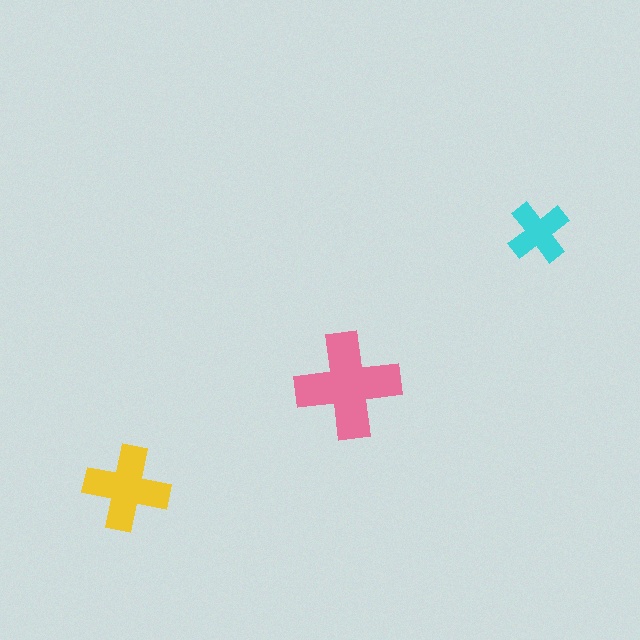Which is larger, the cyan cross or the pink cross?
The pink one.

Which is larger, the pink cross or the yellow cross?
The pink one.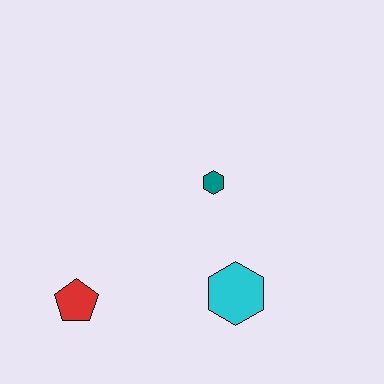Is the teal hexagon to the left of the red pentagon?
No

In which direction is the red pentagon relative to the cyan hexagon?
The red pentagon is to the left of the cyan hexagon.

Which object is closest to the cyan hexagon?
The teal hexagon is closest to the cyan hexagon.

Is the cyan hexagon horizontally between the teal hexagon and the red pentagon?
No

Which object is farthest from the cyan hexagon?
The red pentagon is farthest from the cyan hexagon.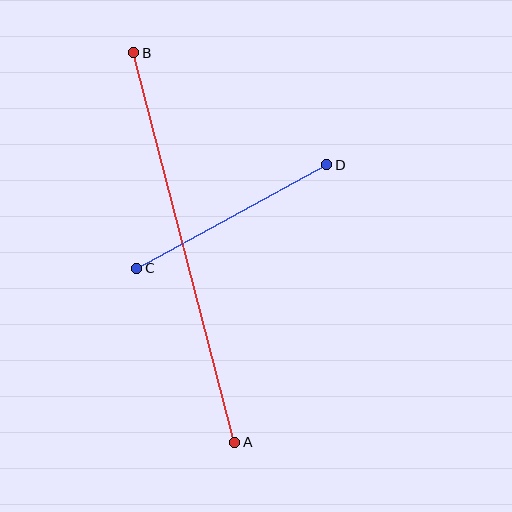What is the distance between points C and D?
The distance is approximately 216 pixels.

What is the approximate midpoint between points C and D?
The midpoint is at approximately (232, 216) pixels.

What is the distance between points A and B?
The distance is approximately 402 pixels.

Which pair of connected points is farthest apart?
Points A and B are farthest apart.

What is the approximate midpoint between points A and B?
The midpoint is at approximately (184, 248) pixels.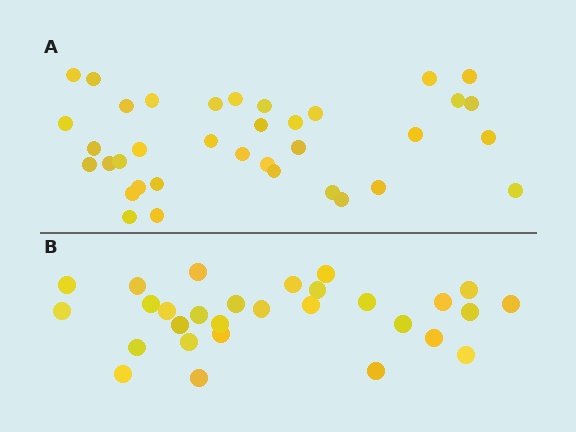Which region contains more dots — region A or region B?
Region A (the top region) has more dots.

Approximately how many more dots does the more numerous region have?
Region A has roughly 8 or so more dots than region B.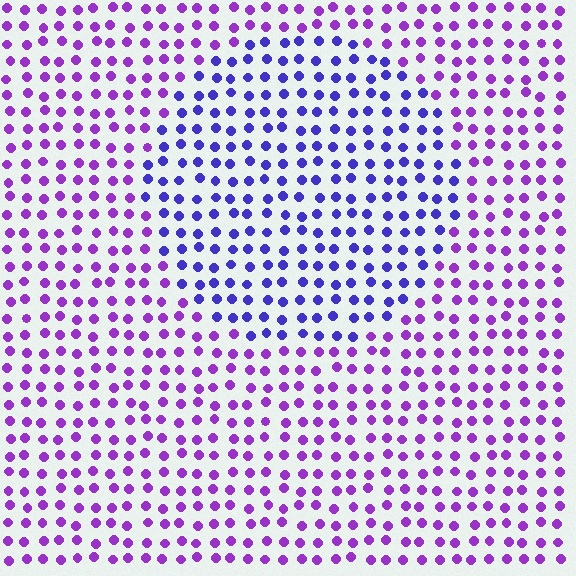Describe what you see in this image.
The image is filled with small purple elements in a uniform arrangement. A circle-shaped region is visible where the elements are tinted to a slightly different hue, forming a subtle color boundary.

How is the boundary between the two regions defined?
The boundary is defined purely by a slight shift in hue (about 35 degrees). Spacing, size, and orientation are identical on both sides.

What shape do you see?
I see a circle.